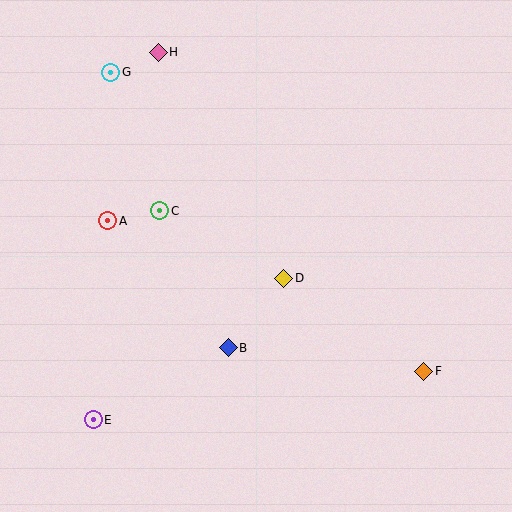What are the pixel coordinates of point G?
Point G is at (111, 72).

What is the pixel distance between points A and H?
The distance between A and H is 176 pixels.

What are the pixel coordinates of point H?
Point H is at (158, 52).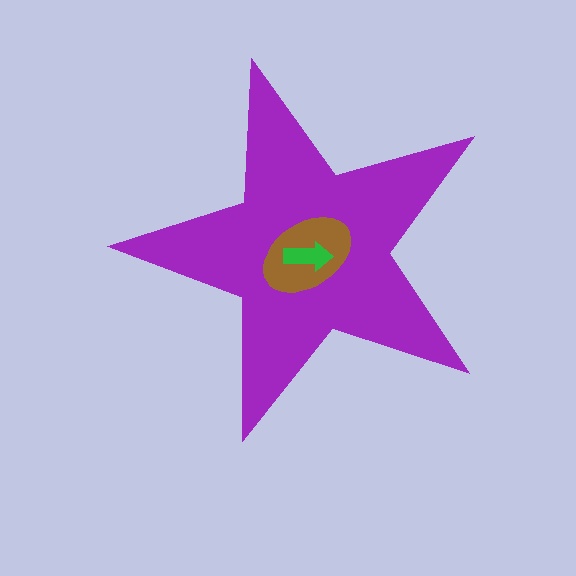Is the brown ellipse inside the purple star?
Yes.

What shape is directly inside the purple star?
The brown ellipse.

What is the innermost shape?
The green arrow.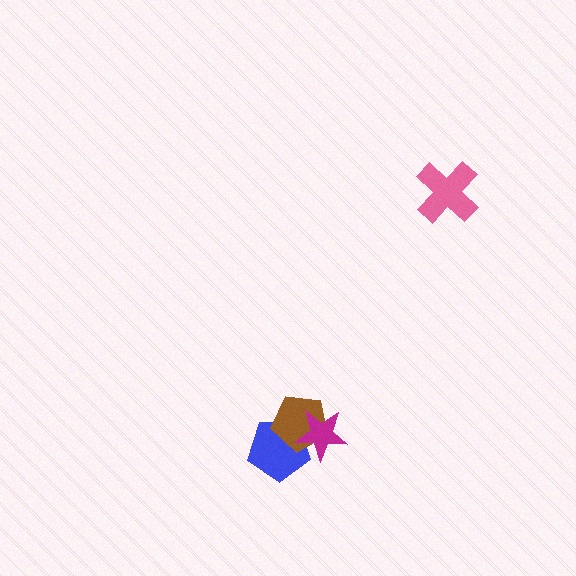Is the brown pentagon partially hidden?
Yes, it is partially covered by another shape.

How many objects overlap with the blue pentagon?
2 objects overlap with the blue pentagon.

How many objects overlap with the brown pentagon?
2 objects overlap with the brown pentagon.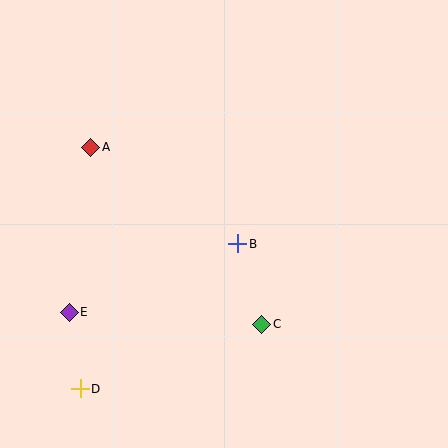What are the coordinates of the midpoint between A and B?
The midpoint between A and B is at (164, 196).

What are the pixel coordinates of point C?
Point C is at (262, 324).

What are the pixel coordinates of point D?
Point D is at (80, 389).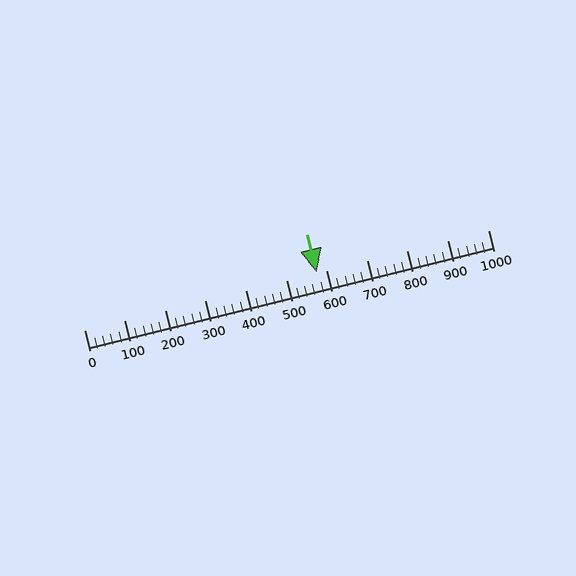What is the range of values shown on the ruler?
The ruler shows values from 0 to 1000.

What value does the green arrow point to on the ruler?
The green arrow points to approximately 576.